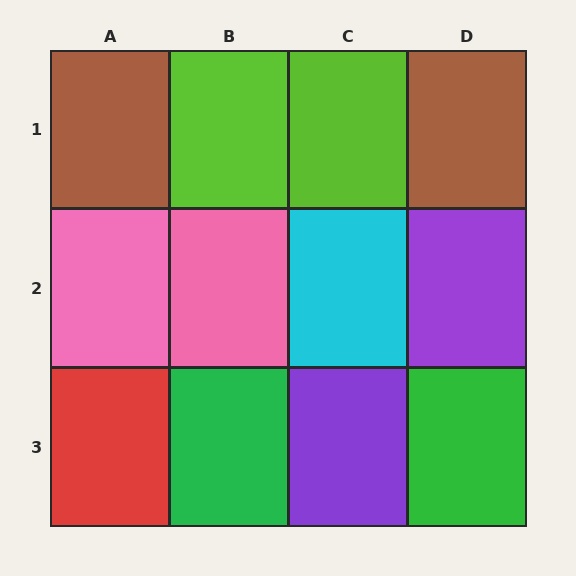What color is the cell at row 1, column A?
Brown.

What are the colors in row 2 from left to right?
Pink, pink, cyan, purple.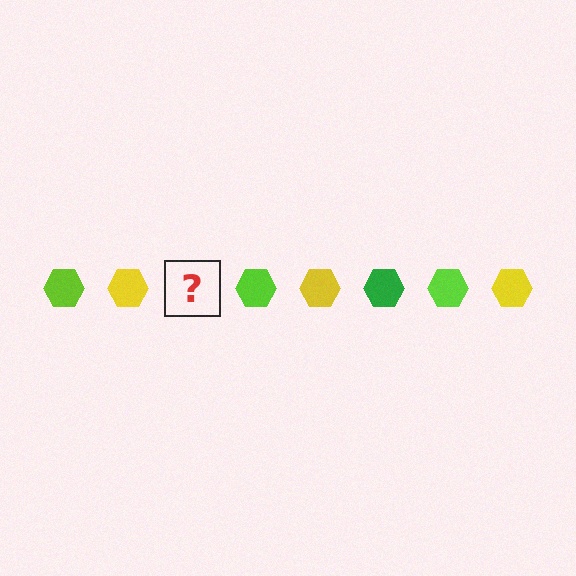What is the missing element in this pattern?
The missing element is a green hexagon.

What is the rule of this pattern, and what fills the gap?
The rule is that the pattern cycles through lime, yellow, green hexagons. The gap should be filled with a green hexagon.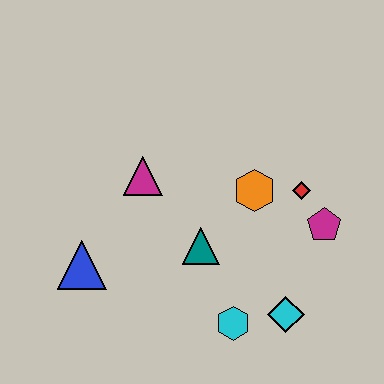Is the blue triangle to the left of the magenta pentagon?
Yes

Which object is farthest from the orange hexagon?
The blue triangle is farthest from the orange hexagon.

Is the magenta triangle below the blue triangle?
No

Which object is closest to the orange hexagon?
The red diamond is closest to the orange hexagon.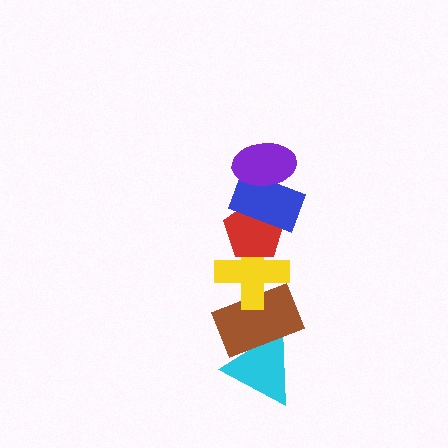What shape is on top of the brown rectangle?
The yellow cross is on top of the brown rectangle.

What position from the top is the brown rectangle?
The brown rectangle is 5th from the top.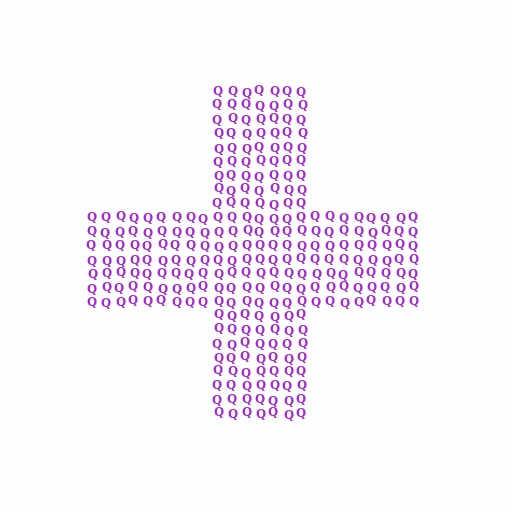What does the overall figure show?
The overall figure shows a cross.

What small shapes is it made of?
It is made of small letter Q's.